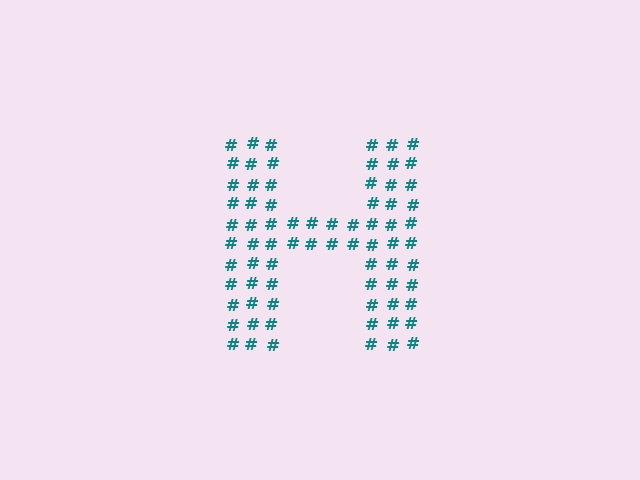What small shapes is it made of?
It is made of small hash symbols.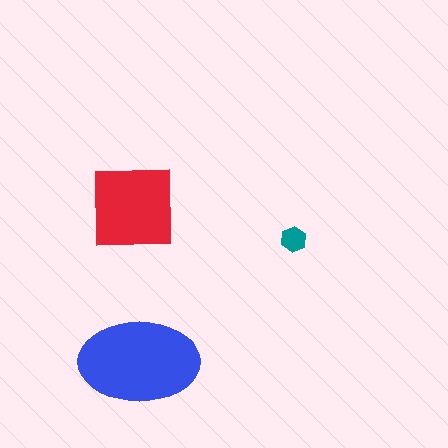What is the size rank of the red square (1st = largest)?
2nd.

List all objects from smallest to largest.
The teal hexagon, the red square, the blue ellipse.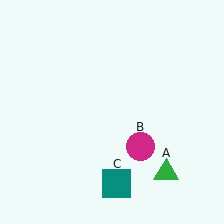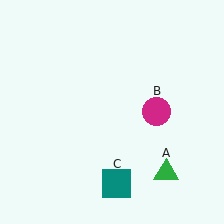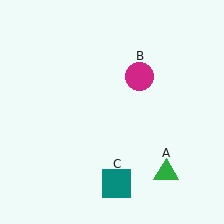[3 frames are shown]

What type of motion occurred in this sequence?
The magenta circle (object B) rotated counterclockwise around the center of the scene.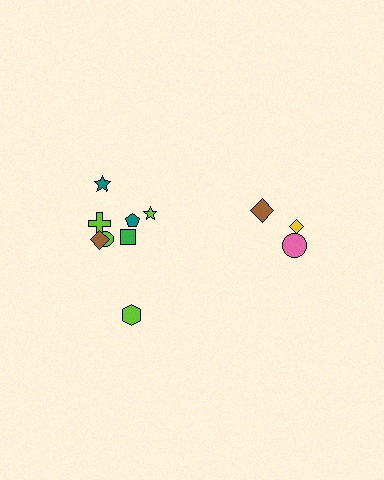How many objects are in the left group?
There are 8 objects.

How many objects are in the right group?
There are 3 objects.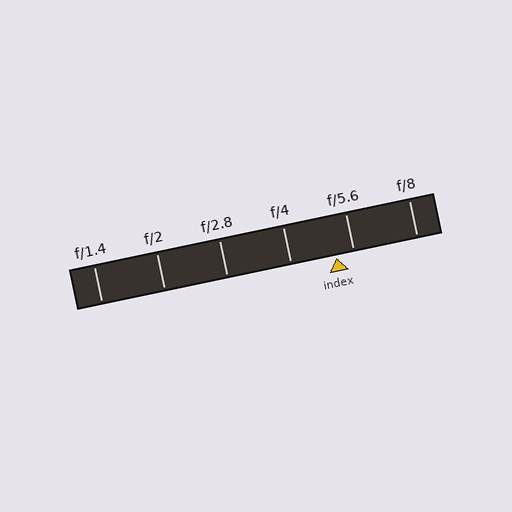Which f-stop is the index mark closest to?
The index mark is closest to f/5.6.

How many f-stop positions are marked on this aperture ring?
There are 6 f-stop positions marked.